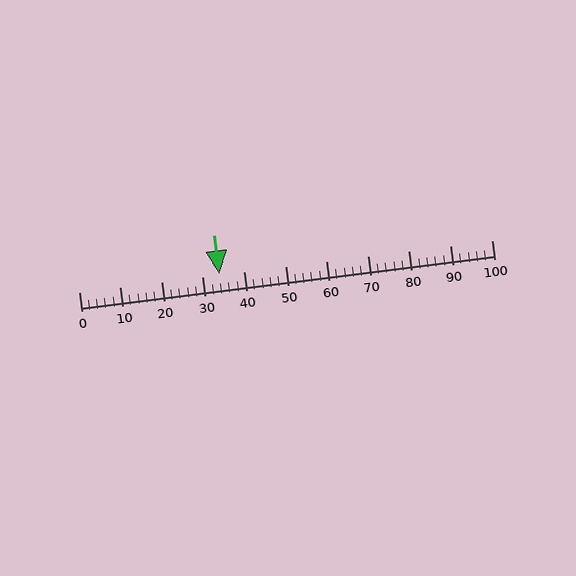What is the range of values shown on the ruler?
The ruler shows values from 0 to 100.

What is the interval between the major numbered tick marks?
The major tick marks are spaced 10 units apart.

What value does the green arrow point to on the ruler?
The green arrow points to approximately 34.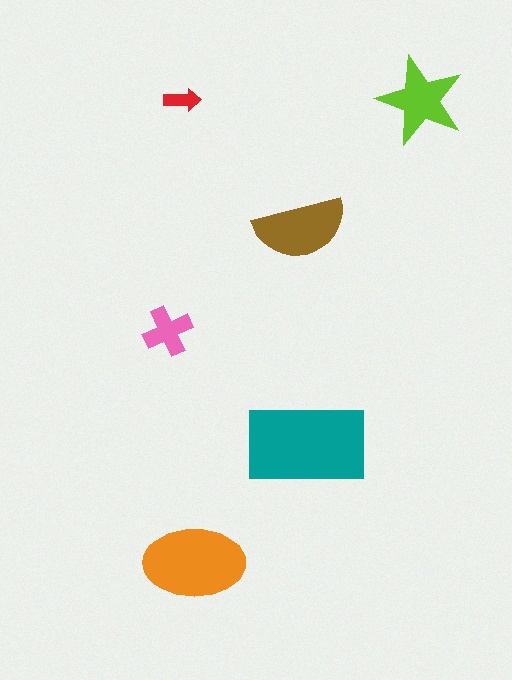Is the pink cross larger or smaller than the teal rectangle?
Smaller.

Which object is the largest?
The teal rectangle.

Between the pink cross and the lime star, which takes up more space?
The lime star.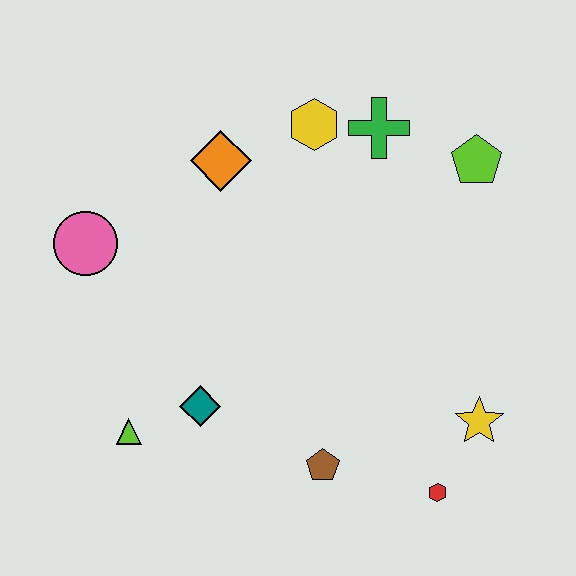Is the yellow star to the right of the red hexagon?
Yes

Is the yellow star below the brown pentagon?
No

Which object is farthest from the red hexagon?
The pink circle is farthest from the red hexagon.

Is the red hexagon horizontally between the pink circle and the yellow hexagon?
No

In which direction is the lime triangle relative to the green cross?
The lime triangle is below the green cross.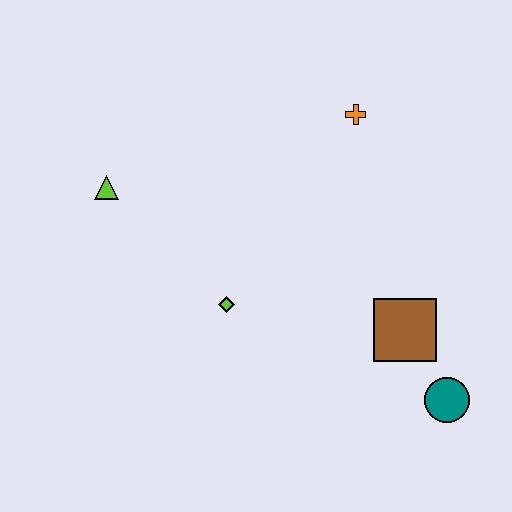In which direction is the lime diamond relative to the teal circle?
The lime diamond is to the left of the teal circle.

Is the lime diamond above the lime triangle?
No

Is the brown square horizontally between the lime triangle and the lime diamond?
No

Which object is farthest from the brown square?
The lime triangle is farthest from the brown square.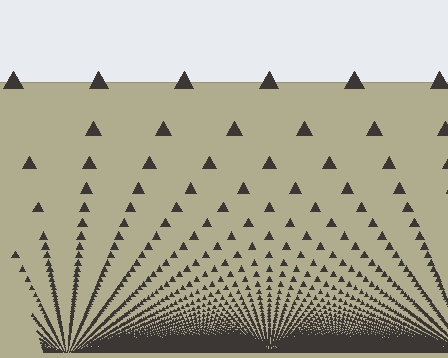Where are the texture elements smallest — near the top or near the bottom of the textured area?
Near the bottom.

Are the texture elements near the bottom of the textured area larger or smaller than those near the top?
Smaller. The gradient is inverted — elements near the bottom are smaller and denser.